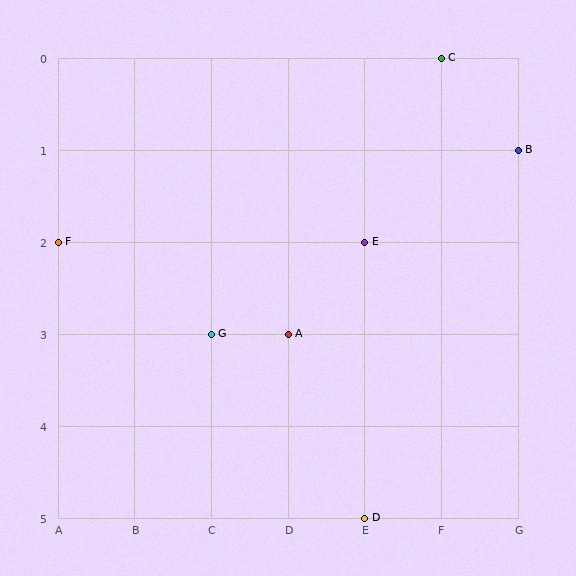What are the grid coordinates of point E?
Point E is at grid coordinates (E, 2).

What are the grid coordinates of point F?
Point F is at grid coordinates (A, 2).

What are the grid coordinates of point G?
Point G is at grid coordinates (C, 3).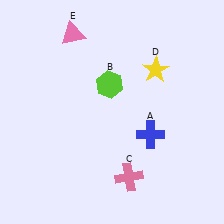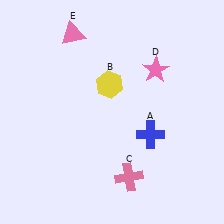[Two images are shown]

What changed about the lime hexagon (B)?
In Image 1, B is lime. In Image 2, it changed to yellow.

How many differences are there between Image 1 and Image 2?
There are 2 differences between the two images.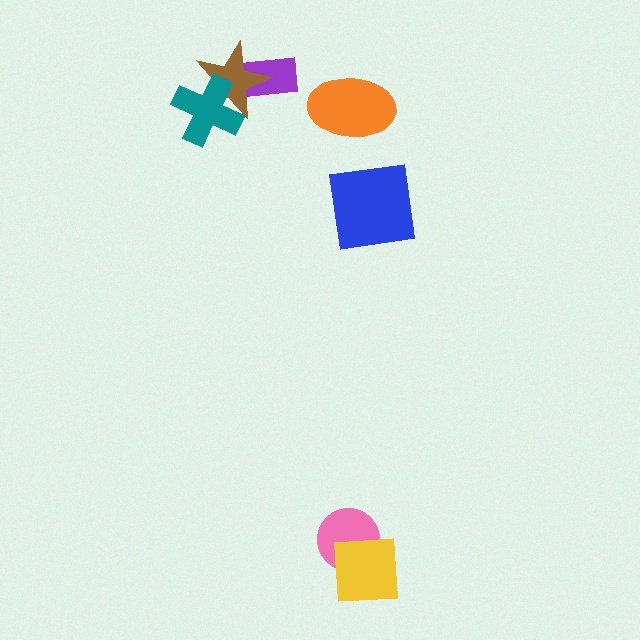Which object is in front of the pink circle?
The yellow square is in front of the pink circle.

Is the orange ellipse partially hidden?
No, no other shape covers it.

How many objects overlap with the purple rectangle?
1 object overlaps with the purple rectangle.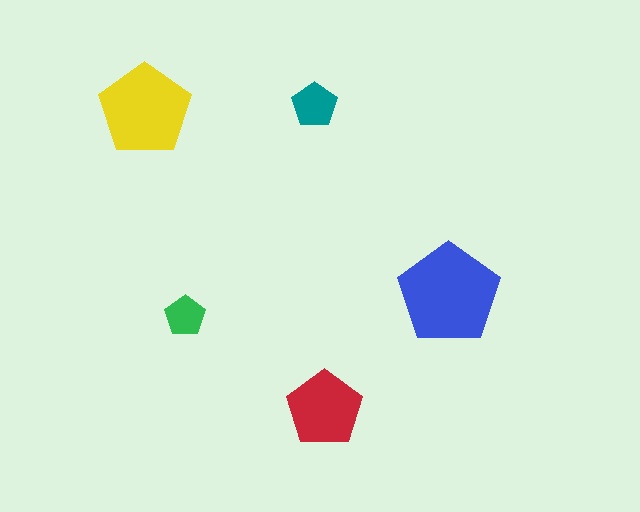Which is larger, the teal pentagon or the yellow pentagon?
The yellow one.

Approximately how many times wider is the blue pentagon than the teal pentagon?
About 2 times wider.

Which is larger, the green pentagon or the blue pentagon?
The blue one.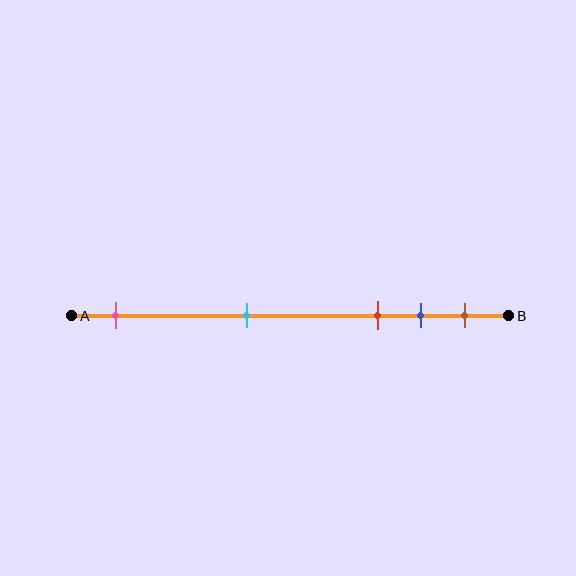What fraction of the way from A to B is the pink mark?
The pink mark is approximately 10% (0.1) of the way from A to B.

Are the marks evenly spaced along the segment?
No, the marks are not evenly spaced.